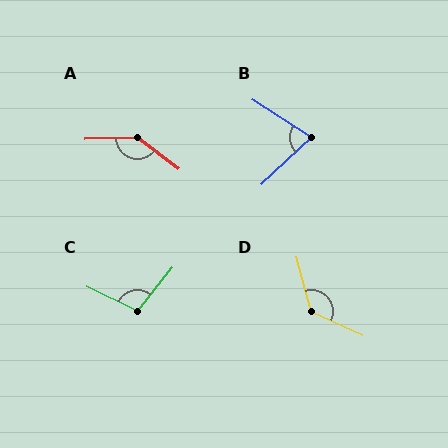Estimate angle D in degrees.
Approximately 129 degrees.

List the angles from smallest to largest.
B (76°), C (102°), D (129°), A (141°).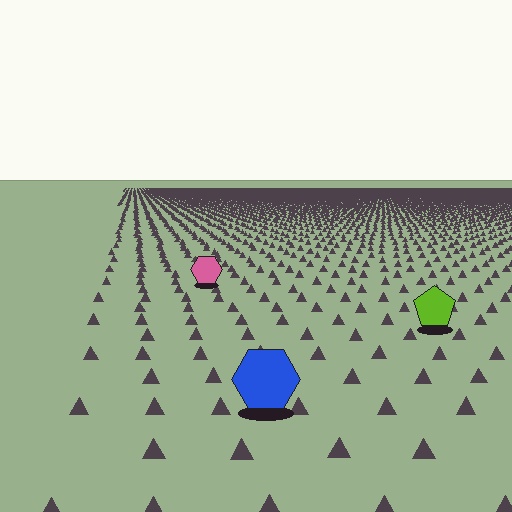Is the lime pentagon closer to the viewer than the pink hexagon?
Yes. The lime pentagon is closer — you can tell from the texture gradient: the ground texture is coarser near it.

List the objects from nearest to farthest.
From nearest to farthest: the blue hexagon, the lime pentagon, the pink hexagon.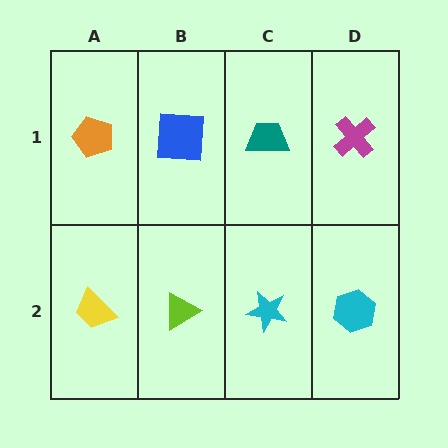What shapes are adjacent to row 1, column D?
A cyan hexagon (row 2, column D), a teal trapezoid (row 1, column C).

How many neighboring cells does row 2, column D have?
2.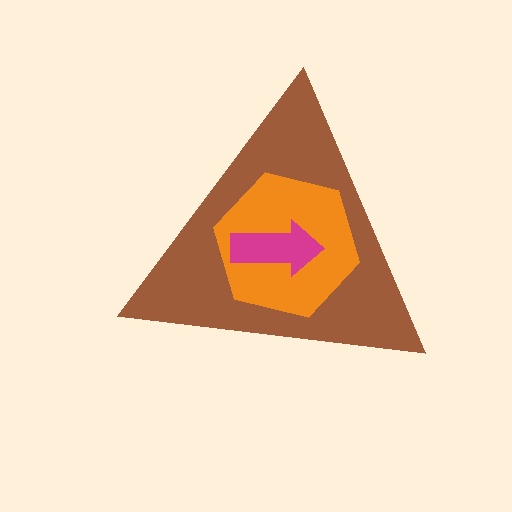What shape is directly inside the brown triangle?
The orange hexagon.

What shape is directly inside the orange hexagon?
The magenta arrow.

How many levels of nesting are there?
3.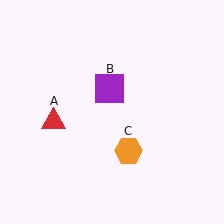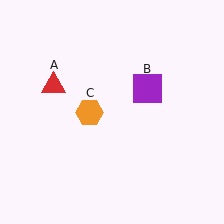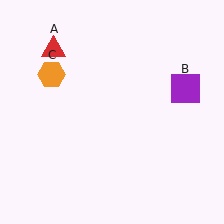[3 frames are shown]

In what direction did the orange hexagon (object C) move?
The orange hexagon (object C) moved up and to the left.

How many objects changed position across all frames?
3 objects changed position: red triangle (object A), purple square (object B), orange hexagon (object C).